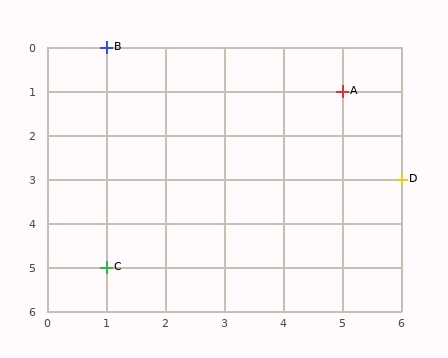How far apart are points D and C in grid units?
Points D and C are 5 columns and 2 rows apart (about 5.4 grid units diagonally).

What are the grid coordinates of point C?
Point C is at grid coordinates (1, 5).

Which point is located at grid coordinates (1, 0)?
Point B is at (1, 0).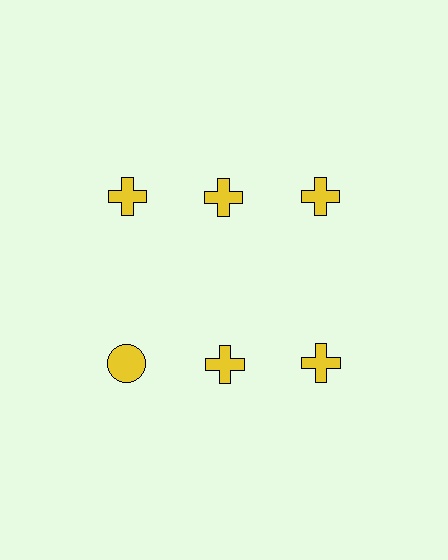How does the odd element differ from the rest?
It has a different shape: circle instead of cross.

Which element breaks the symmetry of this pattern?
The yellow circle in the second row, leftmost column breaks the symmetry. All other shapes are yellow crosses.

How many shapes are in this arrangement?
There are 6 shapes arranged in a grid pattern.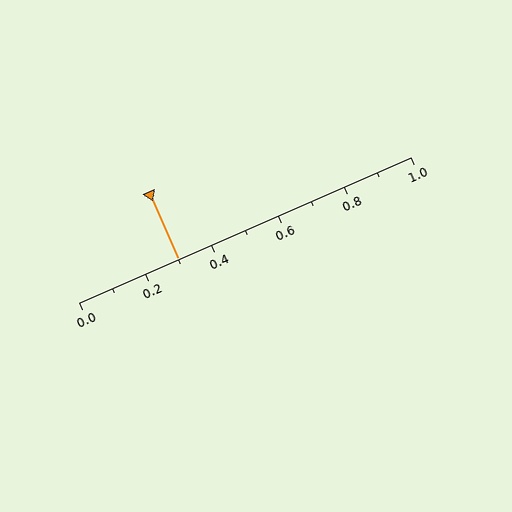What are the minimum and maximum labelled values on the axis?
The axis runs from 0.0 to 1.0.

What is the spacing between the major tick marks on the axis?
The major ticks are spaced 0.2 apart.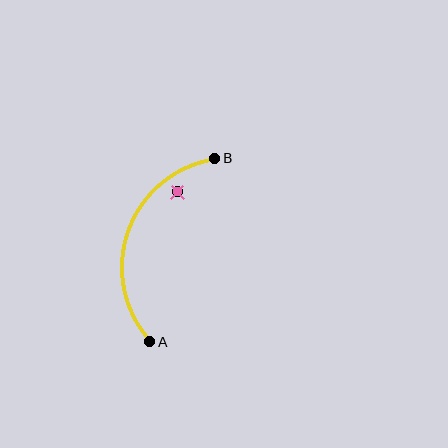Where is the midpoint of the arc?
The arc midpoint is the point on the curve farthest from the straight line joining A and B. It sits to the left of that line.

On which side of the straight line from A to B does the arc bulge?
The arc bulges to the left of the straight line connecting A and B.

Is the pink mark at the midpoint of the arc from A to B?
No — the pink mark does not lie on the arc at all. It sits slightly inside the curve.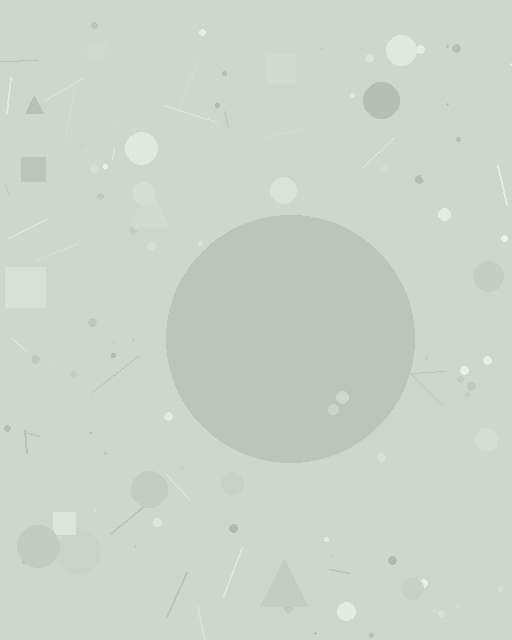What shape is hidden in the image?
A circle is hidden in the image.